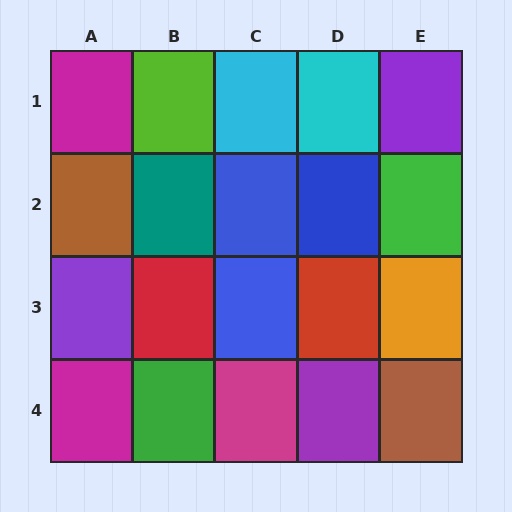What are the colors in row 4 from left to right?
Magenta, green, magenta, purple, brown.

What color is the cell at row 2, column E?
Green.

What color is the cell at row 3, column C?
Blue.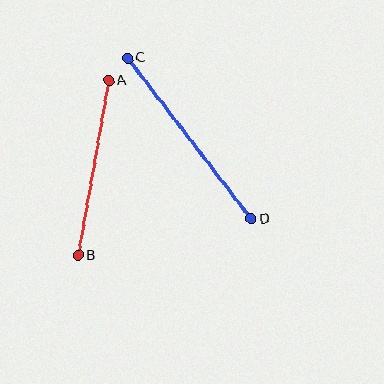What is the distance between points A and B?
The distance is approximately 178 pixels.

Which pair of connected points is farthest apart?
Points C and D are farthest apart.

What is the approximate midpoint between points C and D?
The midpoint is at approximately (189, 138) pixels.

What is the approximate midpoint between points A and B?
The midpoint is at approximately (93, 168) pixels.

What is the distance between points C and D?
The distance is approximately 203 pixels.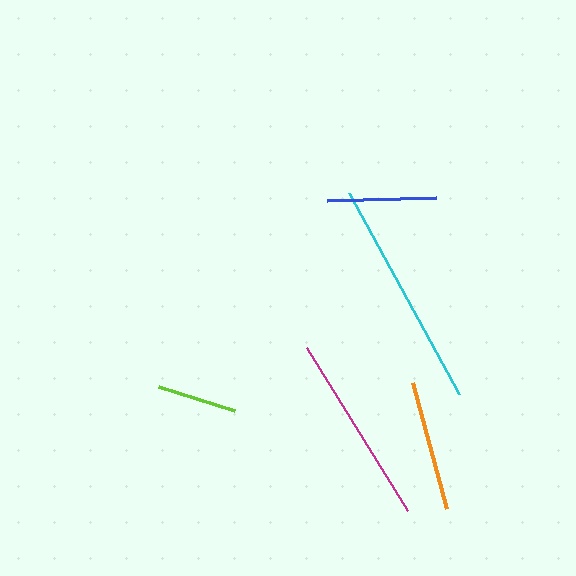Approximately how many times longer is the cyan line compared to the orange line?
The cyan line is approximately 1.7 times the length of the orange line.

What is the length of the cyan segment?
The cyan segment is approximately 230 pixels long.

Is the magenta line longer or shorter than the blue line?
The magenta line is longer than the blue line.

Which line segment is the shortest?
The lime line is the shortest at approximately 80 pixels.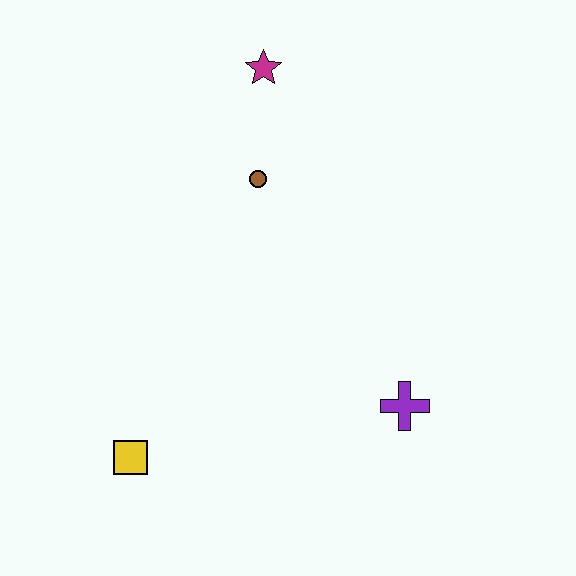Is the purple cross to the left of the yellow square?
No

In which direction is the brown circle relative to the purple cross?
The brown circle is above the purple cross.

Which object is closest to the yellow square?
The purple cross is closest to the yellow square.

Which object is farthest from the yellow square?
The magenta star is farthest from the yellow square.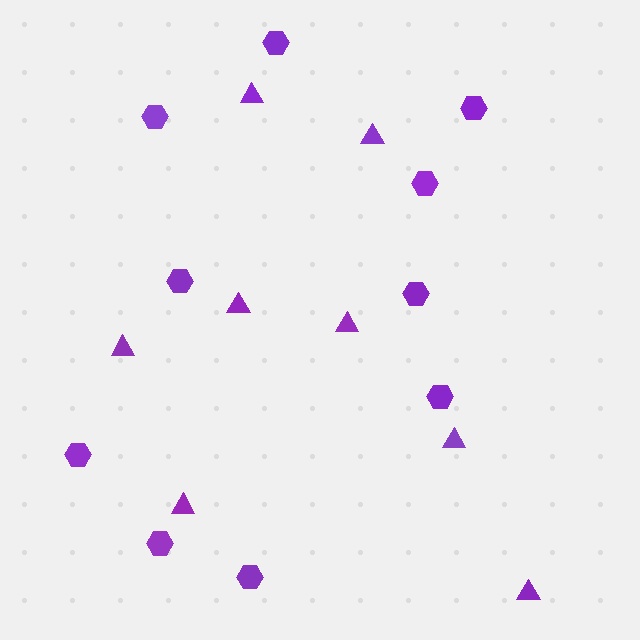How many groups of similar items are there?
There are 2 groups: one group of triangles (8) and one group of hexagons (10).